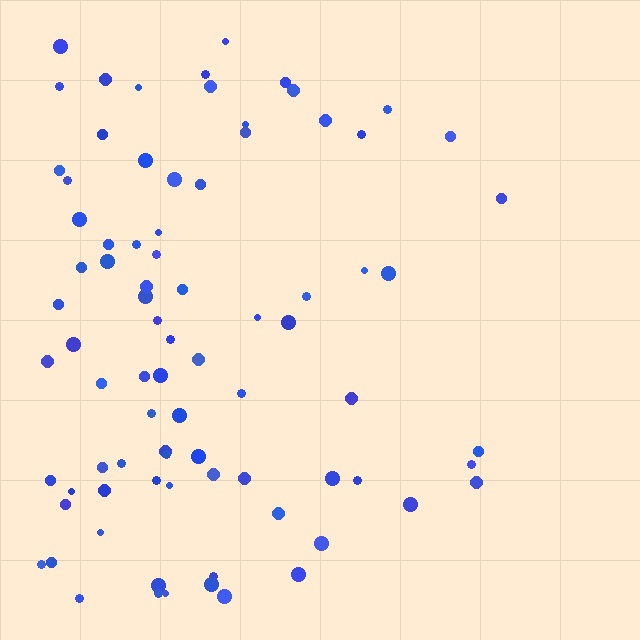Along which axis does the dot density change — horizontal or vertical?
Horizontal.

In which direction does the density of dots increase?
From right to left, with the left side densest.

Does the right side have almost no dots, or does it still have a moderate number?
Still a moderate number, just noticeably fewer than the left.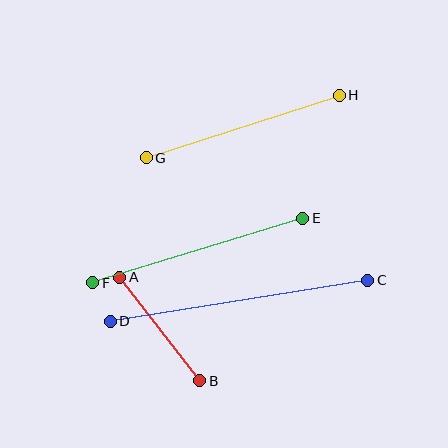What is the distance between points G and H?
The distance is approximately 203 pixels.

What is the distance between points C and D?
The distance is approximately 261 pixels.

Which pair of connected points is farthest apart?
Points C and D are farthest apart.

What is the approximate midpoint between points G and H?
The midpoint is at approximately (243, 126) pixels.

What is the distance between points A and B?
The distance is approximately 131 pixels.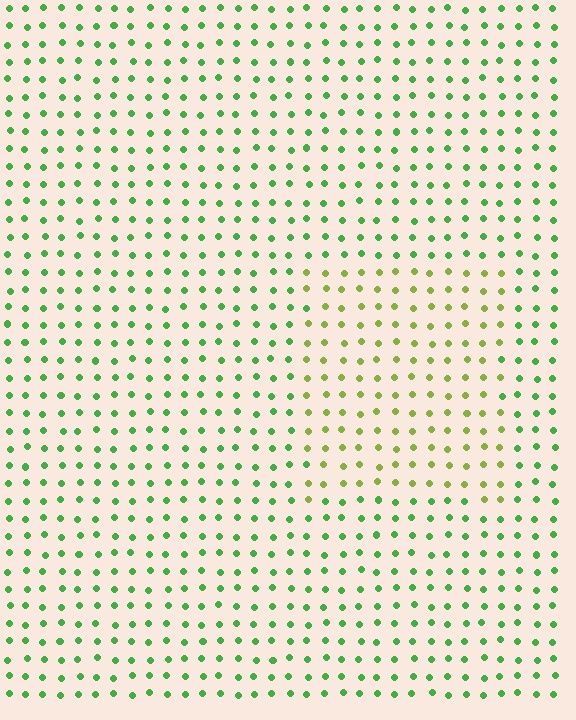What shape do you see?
I see a rectangle.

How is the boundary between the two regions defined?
The boundary is defined purely by a slight shift in hue (about 41 degrees). Spacing, size, and orientation are identical on both sides.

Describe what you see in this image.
The image is filled with small green elements in a uniform arrangement. A rectangle-shaped region is visible where the elements are tinted to a slightly different hue, forming a subtle color boundary.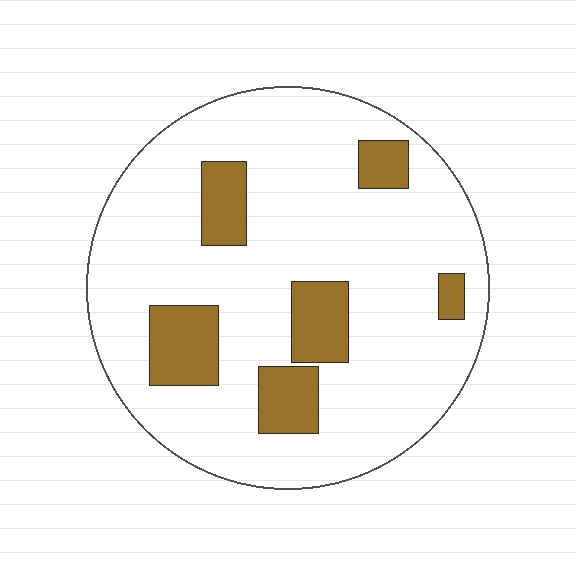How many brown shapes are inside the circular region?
6.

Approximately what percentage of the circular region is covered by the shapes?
Approximately 15%.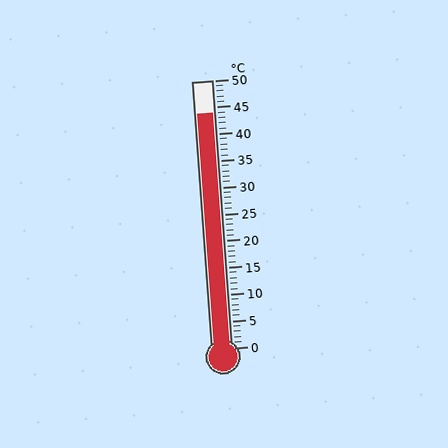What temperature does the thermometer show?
The thermometer shows approximately 44°C.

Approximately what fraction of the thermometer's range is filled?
The thermometer is filled to approximately 90% of its range.